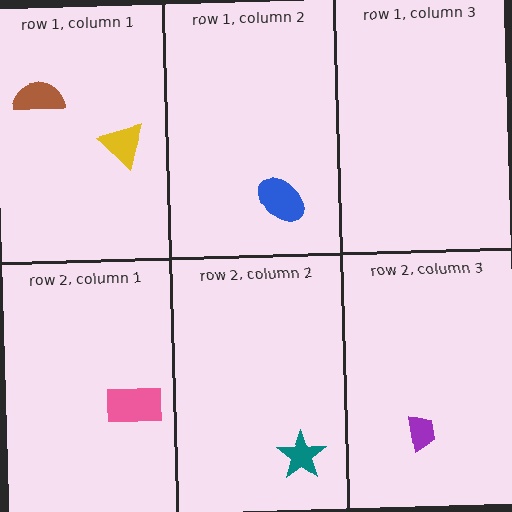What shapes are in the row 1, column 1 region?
The yellow triangle, the brown semicircle.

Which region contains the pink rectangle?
The row 2, column 1 region.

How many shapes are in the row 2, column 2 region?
1.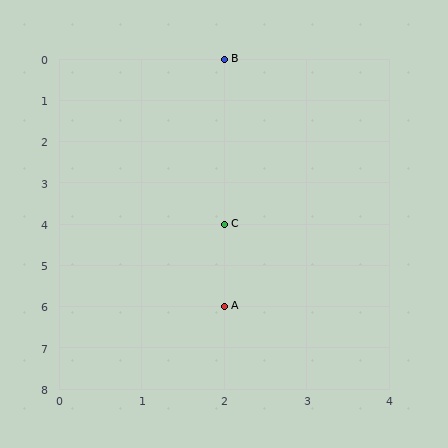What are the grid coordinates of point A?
Point A is at grid coordinates (2, 6).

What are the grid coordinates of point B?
Point B is at grid coordinates (2, 0).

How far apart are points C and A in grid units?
Points C and A are 2 rows apart.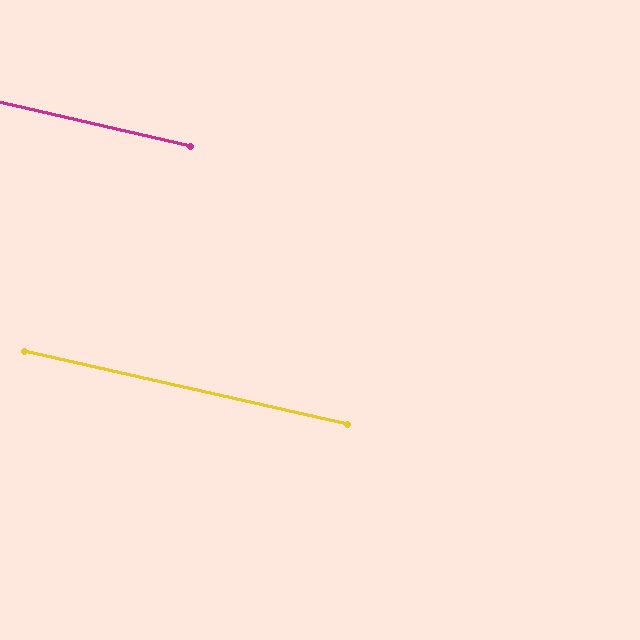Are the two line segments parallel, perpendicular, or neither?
Parallel — their directions differ by only 0.3°.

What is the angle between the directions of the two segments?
Approximately 0 degrees.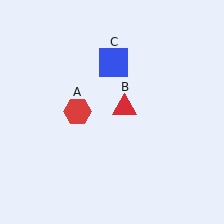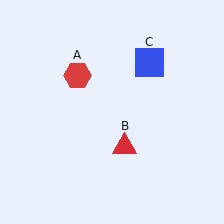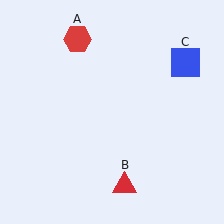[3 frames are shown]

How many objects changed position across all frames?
3 objects changed position: red hexagon (object A), red triangle (object B), blue square (object C).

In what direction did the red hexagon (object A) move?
The red hexagon (object A) moved up.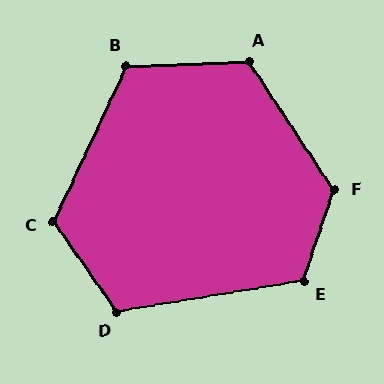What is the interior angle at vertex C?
Approximately 120 degrees (obtuse).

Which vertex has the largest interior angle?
F, at approximately 127 degrees.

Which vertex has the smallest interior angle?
D, at approximately 115 degrees.